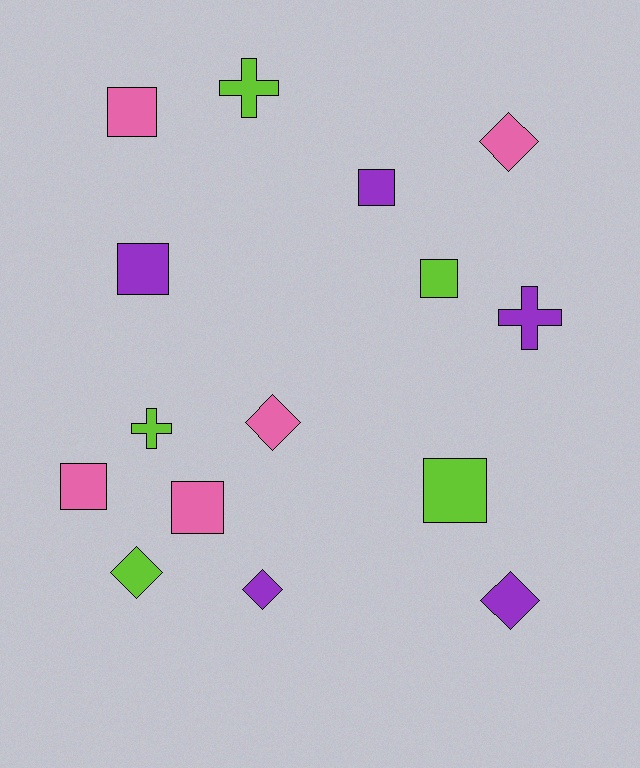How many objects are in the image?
There are 15 objects.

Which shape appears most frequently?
Square, with 7 objects.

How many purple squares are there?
There are 2 purple squares.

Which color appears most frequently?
Purple, with 5 objects.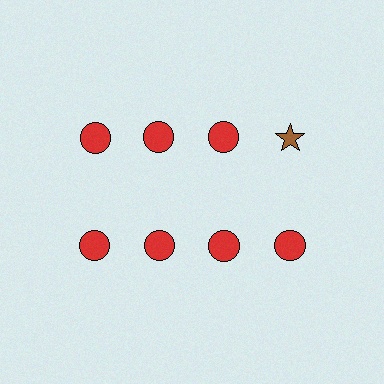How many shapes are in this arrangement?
There are 8 shapes arranged in a grid pattern.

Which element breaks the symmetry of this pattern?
The brown star in the top row, second from right column breaks the symmetry. All other shapes are red circles.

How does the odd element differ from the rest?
It differs in both color (brown instead of red) and shape (star instead of circle).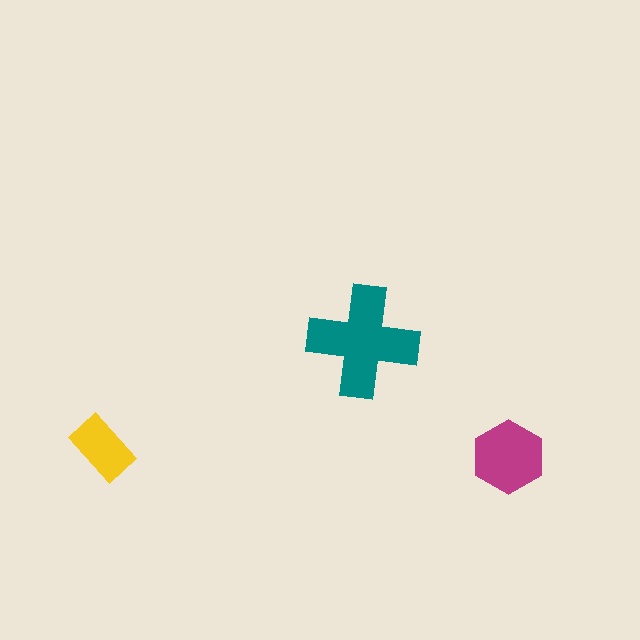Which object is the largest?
The teal cross.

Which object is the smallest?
The yellow rectangle.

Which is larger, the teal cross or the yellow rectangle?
The teal cross.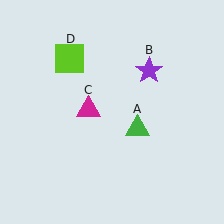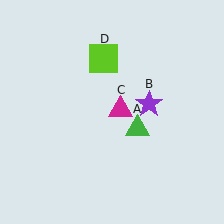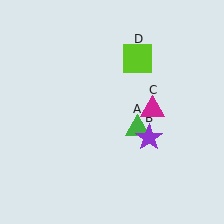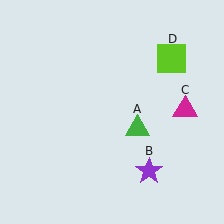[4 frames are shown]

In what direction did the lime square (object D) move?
The lime square (object D) moved right.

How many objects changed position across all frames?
3 objects changed position: purple star (object B), magenta triangle (object C), lime square (object D).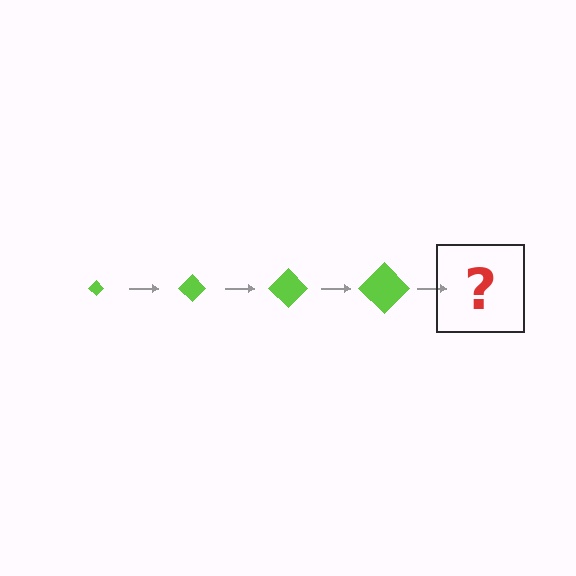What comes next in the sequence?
The next element should be a lime diamond, larger than the previous one.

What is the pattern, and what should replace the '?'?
The pattern is that the diamond gets progressively larger each step. The '?' should be a lime diamond, larger than the previous one.